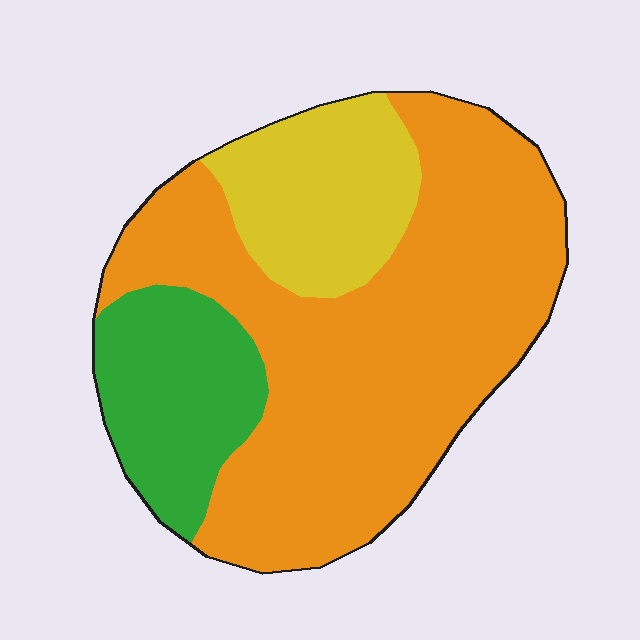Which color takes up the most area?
Orange, at roughly 65%.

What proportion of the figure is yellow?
Yellow takes up about one fifth (1/5) of the figure.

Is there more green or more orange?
Orange.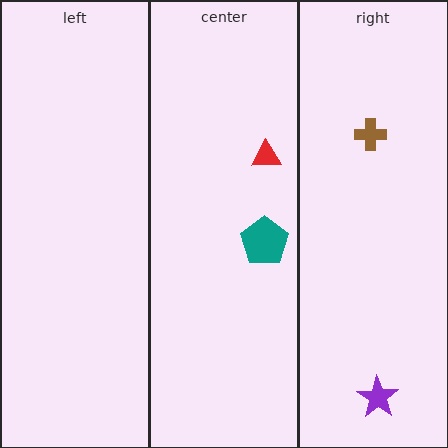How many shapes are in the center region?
2.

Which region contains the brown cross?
The right region.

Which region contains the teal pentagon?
The center region.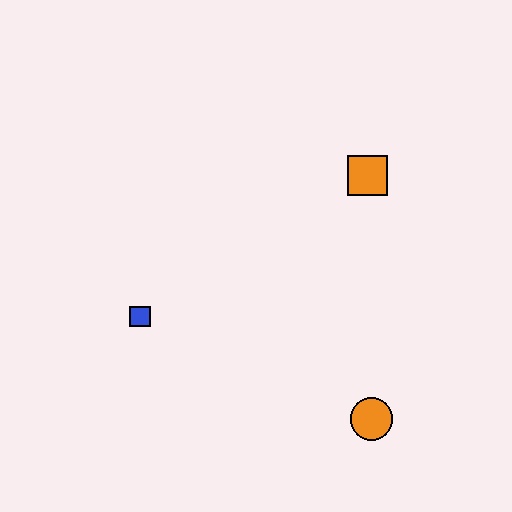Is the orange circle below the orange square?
Yes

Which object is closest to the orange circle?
The orange square is closest to the orange circle.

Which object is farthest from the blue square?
The orange square is farthest from the blue square.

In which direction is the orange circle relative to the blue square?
The orange circle is to the right of the blue square.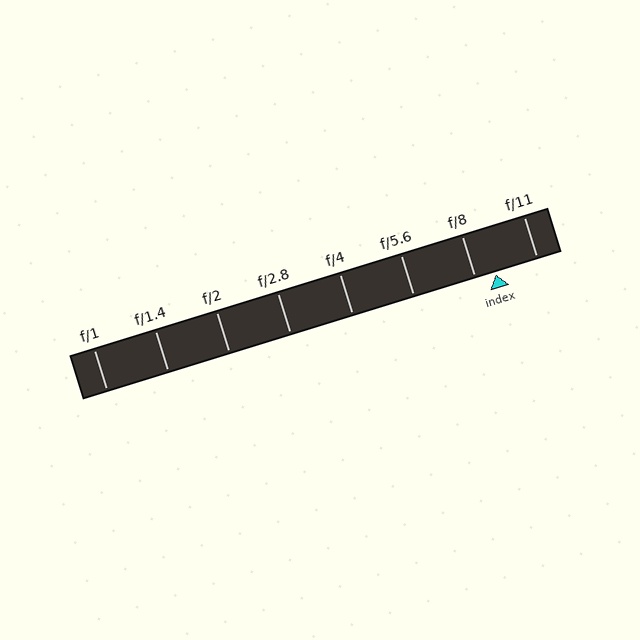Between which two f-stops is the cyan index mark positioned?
The index mark is between f/8 and f/11.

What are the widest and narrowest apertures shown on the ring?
The widest aperture shown is f/1 and the narrowest is f/11.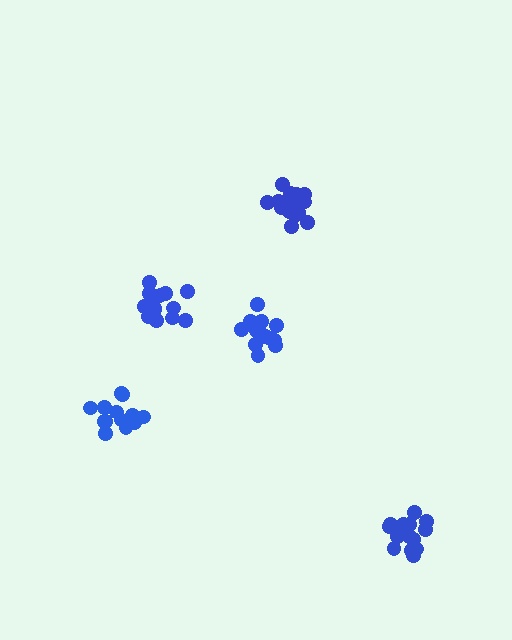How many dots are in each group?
Group 1: 17 dots, Group 2: 13 dots, Group 3: 16 dots, Group 4: 15 dots, Group 5: 13 dots (74 total).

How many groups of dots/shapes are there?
There are 5 groups.